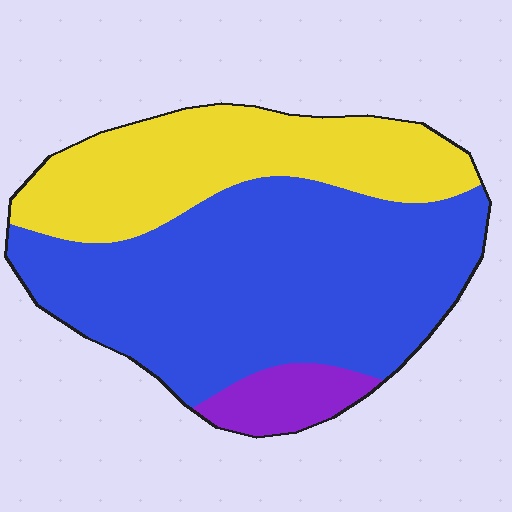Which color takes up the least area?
Purple, at roughly 10%.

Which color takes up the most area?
Blue, at roughly 60%.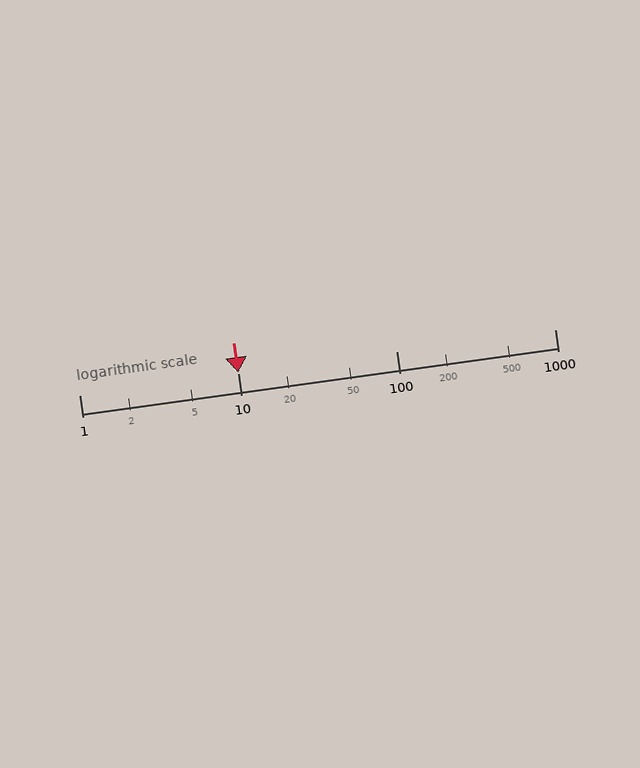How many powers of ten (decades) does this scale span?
The scale spans 3 decades, from 1 to 1000.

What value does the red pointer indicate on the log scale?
The pointer indicates approximately 10.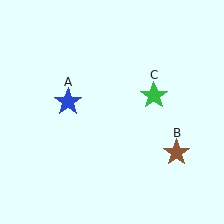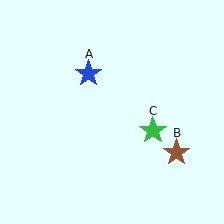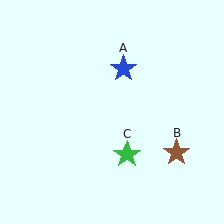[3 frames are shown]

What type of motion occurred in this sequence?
The blue star (object A), green star (object C) rotated clockwise around the center of the scene.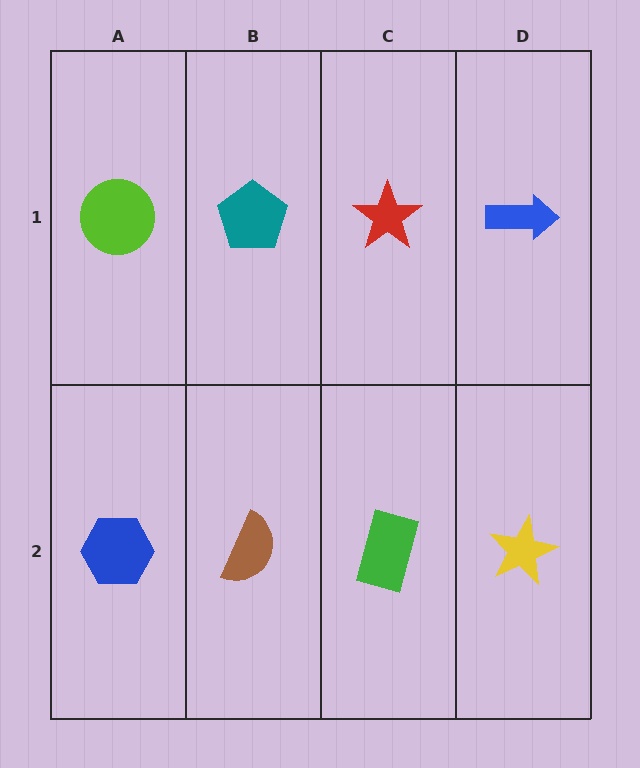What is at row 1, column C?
A red star.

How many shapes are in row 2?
4 shapes.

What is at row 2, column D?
A yellow star.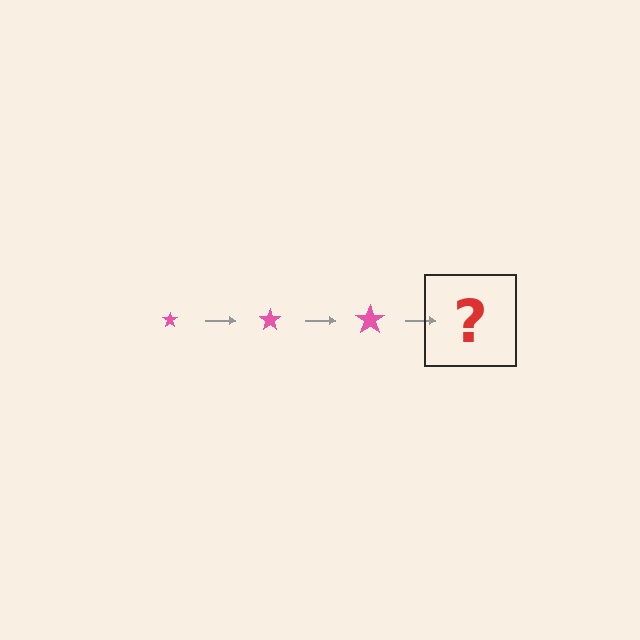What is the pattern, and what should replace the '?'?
The pattern is that the star gets progressively larger each step. The '?' should be a pink star, larger than the previous one.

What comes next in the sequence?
The next element should be a pink star, larger than the previous one.